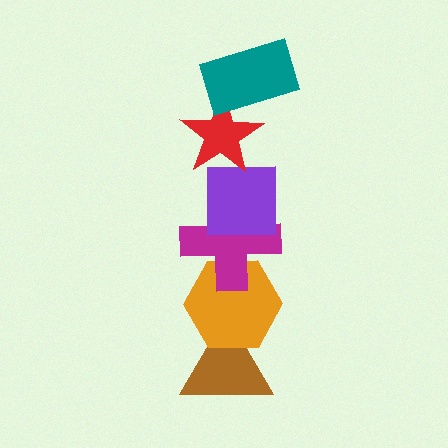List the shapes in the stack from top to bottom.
From top to bottom: the teal rectangle, the red star, the purple square, the magenta cross, the orange hexagon, the brown triangle.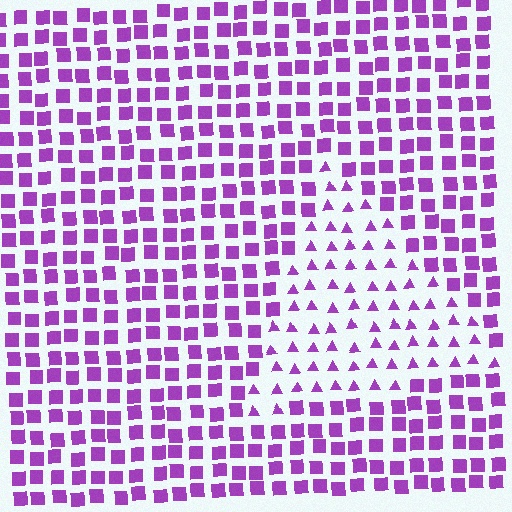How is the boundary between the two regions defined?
The boundary is defined by a change in element shape: triangles inside vs. squares outside. All elements share the same color and spacing.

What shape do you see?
I see a triangle.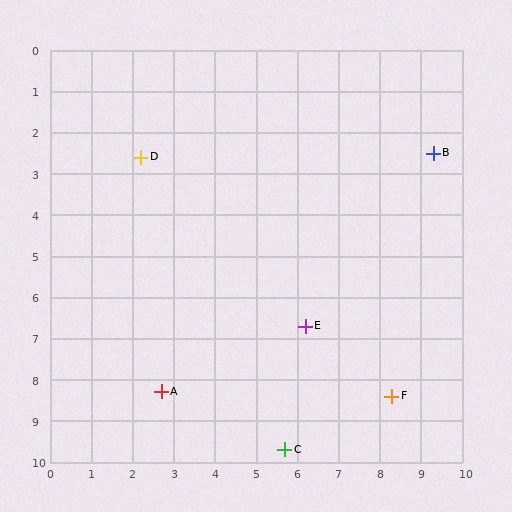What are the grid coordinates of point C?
Point C is at approximately (5.7, 9.7).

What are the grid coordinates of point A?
Point A is at approximately (2.7, 8.3).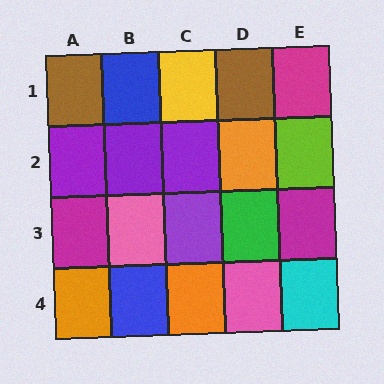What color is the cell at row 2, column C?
Purple.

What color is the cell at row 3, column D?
Green.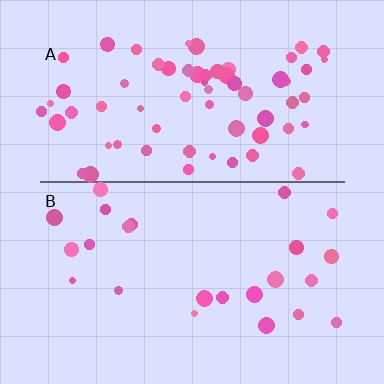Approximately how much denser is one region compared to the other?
Approximately 2.9× — region A over region B.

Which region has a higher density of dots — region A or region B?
A (the top).